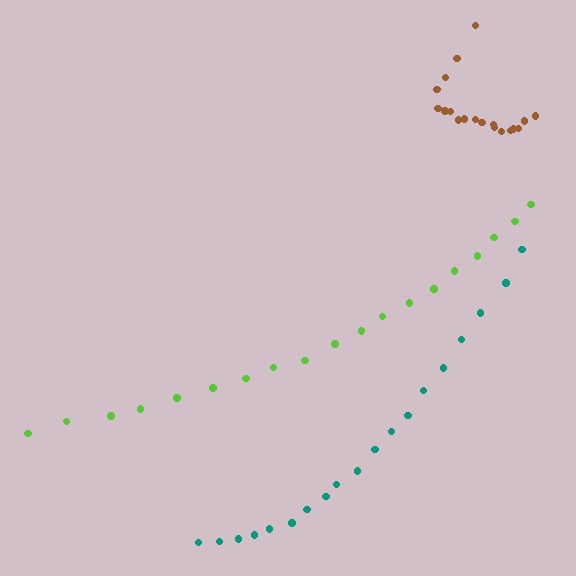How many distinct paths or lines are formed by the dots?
There are 3 distinct paths.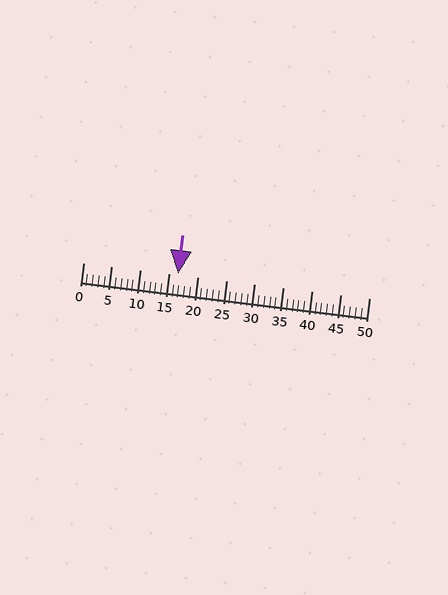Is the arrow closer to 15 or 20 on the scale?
The arrow is closer to 15.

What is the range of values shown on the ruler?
The ruler shows values from 0 to 50.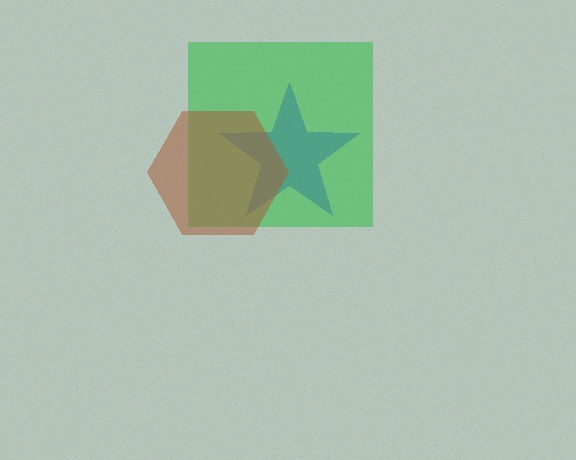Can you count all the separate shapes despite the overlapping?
Yes, there are 3 separate shapes.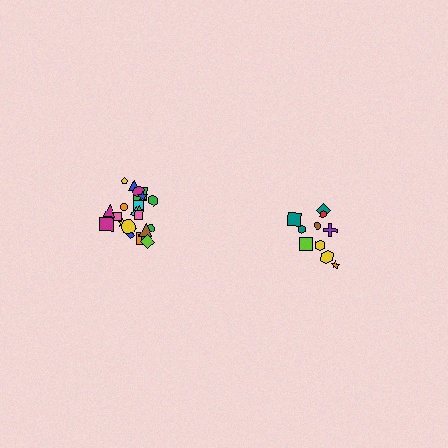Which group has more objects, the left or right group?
The left group.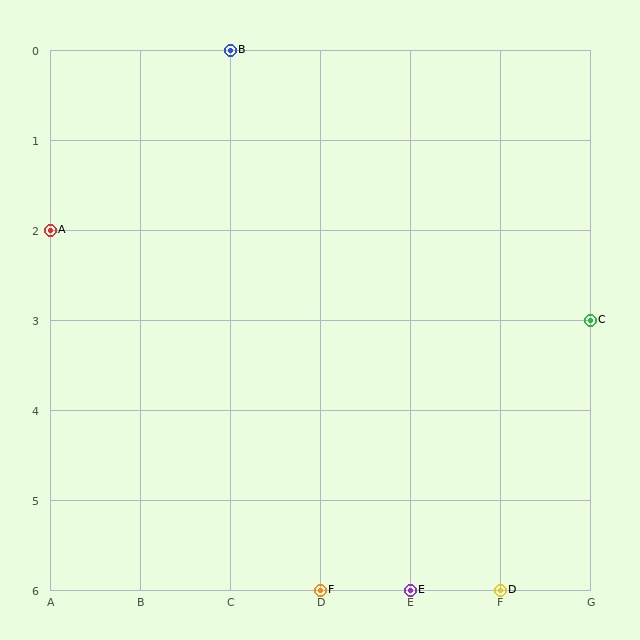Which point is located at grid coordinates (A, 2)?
Point A is at (A, 2).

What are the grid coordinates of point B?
Point B is at grid coordinates (C, 0).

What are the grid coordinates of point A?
Point A is at grid coordinates (A, 2).